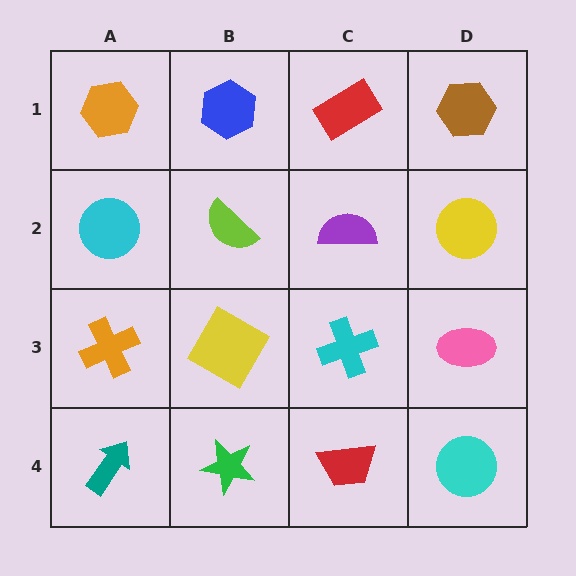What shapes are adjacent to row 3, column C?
A purple semicircle (row 2, column C), a red trapezoid (row 4, column C), a yellow diamond (row 3, column B), a pink ellipse (row 3, column D).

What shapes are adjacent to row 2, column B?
A blue hexagon (row 1, column B), a yellow diamond (row 3, column B), a cyan circle (row 2, column A), a purple semicircle (row 2, column C).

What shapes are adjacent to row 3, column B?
A lime semicircle (row 2, column B), a green star (row 4, column B), an orange cross (row 3, column A), a cyan cross (row 3, column C).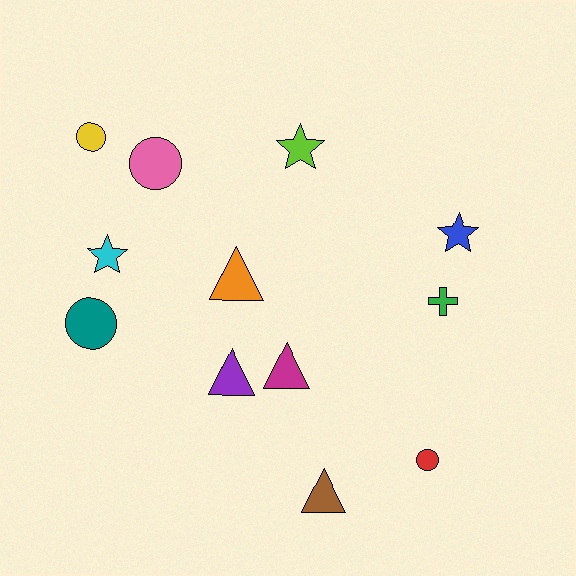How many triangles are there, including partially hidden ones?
There are 4 triangles.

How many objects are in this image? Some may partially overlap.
There are 12 objects.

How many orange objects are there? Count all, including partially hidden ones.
There is 1 orange object.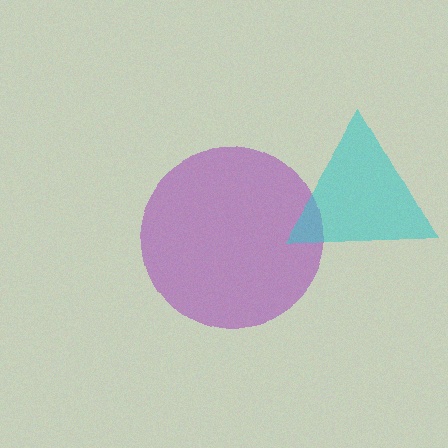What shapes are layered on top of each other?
The layered shapes are: a purple circle, a cyan triangle.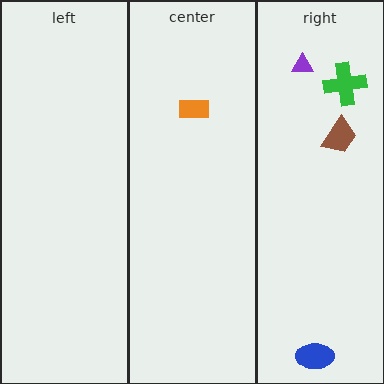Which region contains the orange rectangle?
The center region.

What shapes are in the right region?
The blue ellipse, the brown trapezoid, the green cross, the purple triangle.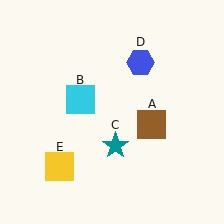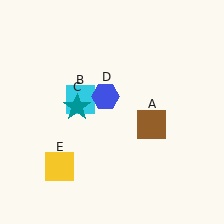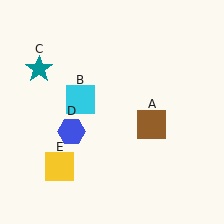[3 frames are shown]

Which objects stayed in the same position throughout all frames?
Brown square (object A) and cyan square (object B) and yellow square (object E) remained stationary.